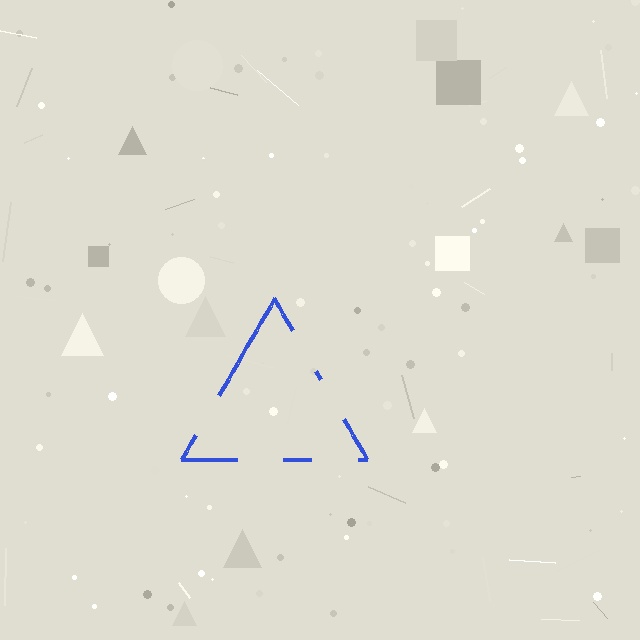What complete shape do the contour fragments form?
The contour fragments form a triangle.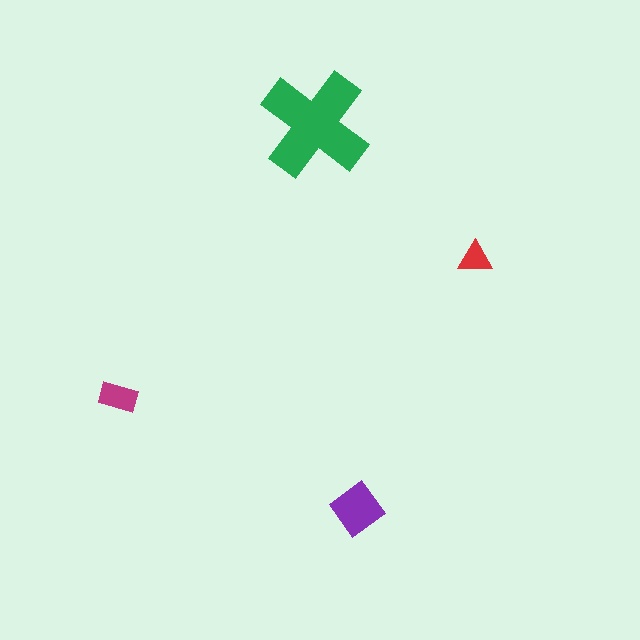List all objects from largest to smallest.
The green cross, the purple diamond, the magenta rectangle, the red triangle.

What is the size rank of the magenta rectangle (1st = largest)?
3rd.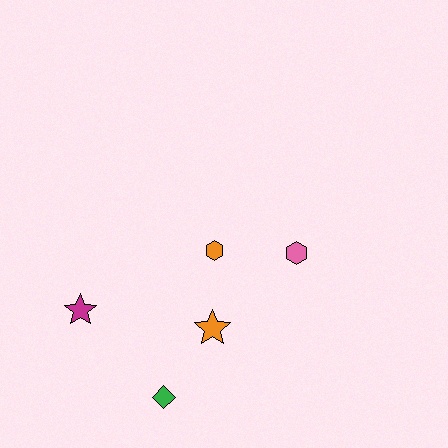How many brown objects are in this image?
There are no brown objects.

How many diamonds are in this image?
There is 1 diamond.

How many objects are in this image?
There are 5 objects.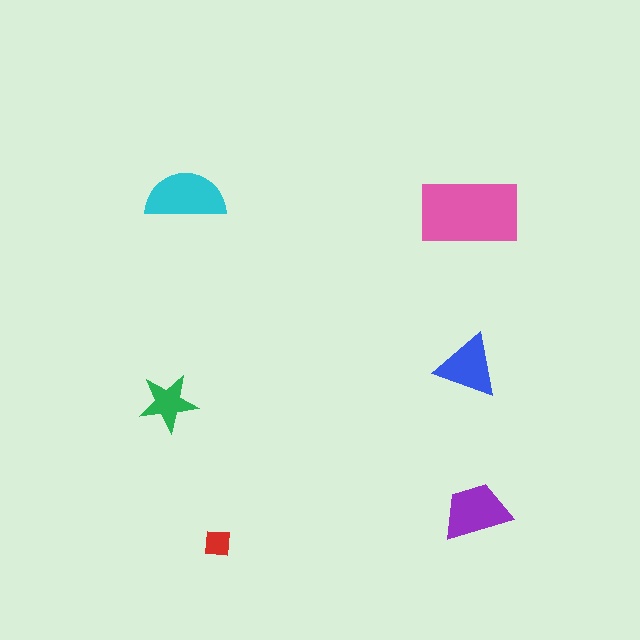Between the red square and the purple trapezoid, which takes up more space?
The purple trapezoid.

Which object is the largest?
The pink rectangle.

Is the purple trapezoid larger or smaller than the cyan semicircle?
Smaller.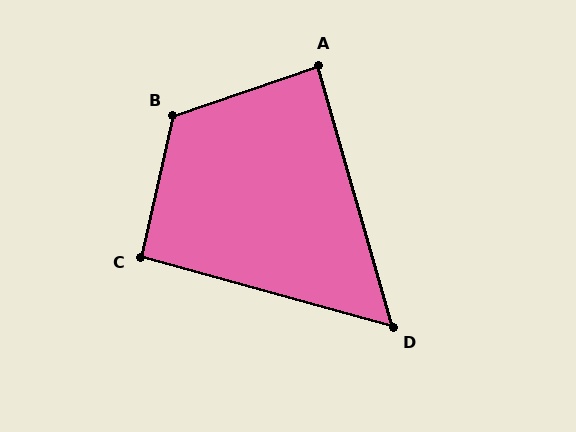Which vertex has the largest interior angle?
B, at approximately 121 degrees.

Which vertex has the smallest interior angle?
D, at approximately 59 degrees.